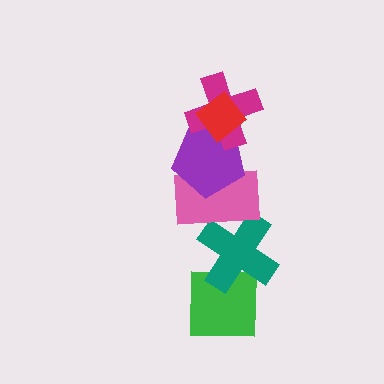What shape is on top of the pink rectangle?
The purple pentagon is on top of the pink rectangle.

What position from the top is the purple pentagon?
The purple pentagon is 3rd from the top.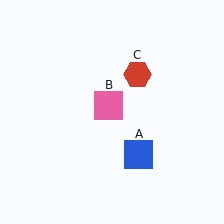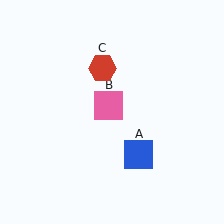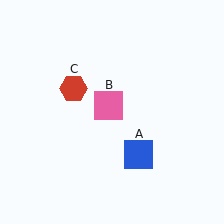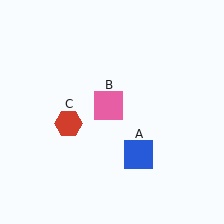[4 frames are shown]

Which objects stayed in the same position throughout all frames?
Blue square (object A) and pink square (object B) remained stationary.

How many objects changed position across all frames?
1 object changed position: red hexagon (object C).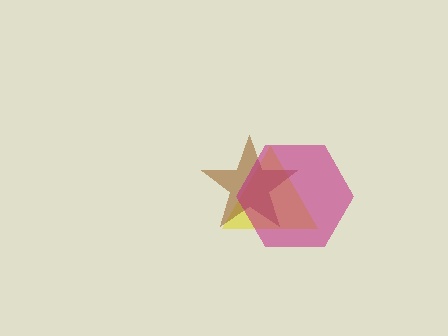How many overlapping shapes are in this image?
There are 3 overlapping shapes in the image.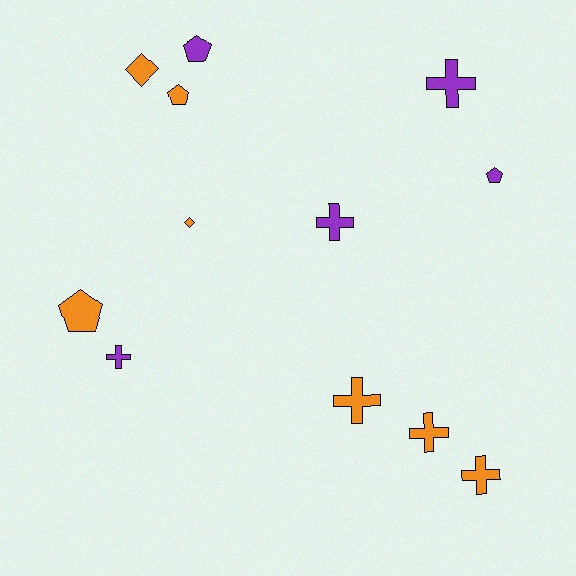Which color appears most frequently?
Orange, with 7 objects.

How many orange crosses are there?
There are 3 orange crosses.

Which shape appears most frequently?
Cross, with 6 objects.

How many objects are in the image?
There are 12 objects.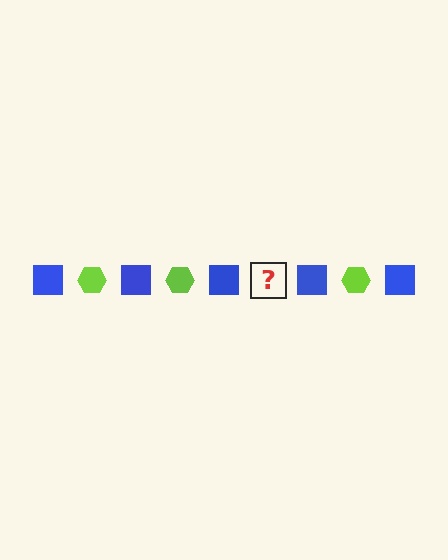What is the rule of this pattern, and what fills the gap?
The rule is that the pattern alternates between blue square and lime hexagon. The gap should be filled with a lime hexagon.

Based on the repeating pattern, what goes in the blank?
The blank should be a lime hexagon.